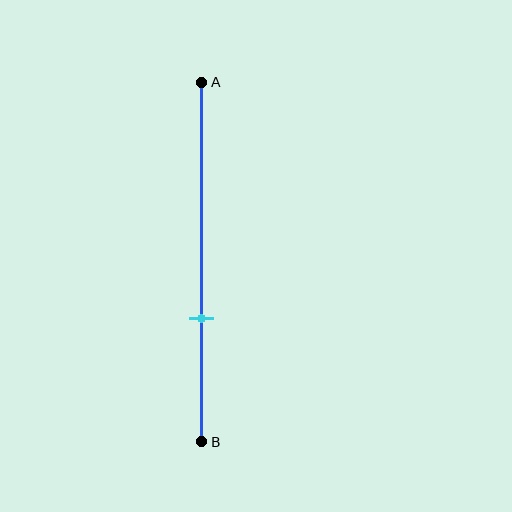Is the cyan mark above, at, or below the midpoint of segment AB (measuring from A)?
The cyan mark is below the midpoint of segment AB.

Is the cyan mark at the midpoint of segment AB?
No, the mark is at about 65% from A, not at the 50% midpoint.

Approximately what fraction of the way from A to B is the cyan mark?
The cyan mark is approximately 65% of the way from A to B.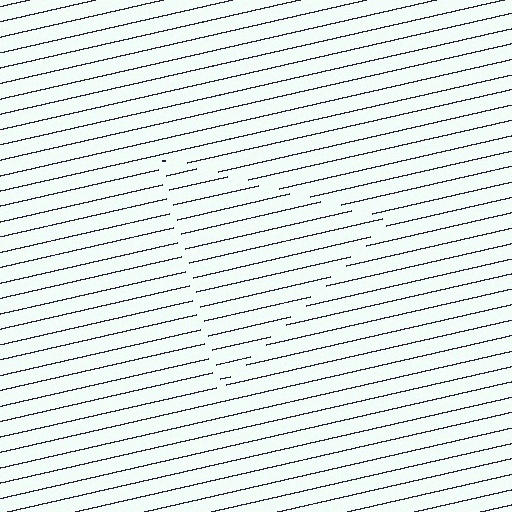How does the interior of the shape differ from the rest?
The interior of the shape contains the same grating, shifted by half a period — the contour is defined by the phase discontinuity where line-ends from the inner and outer gratings abut.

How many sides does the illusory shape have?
3 sides — the line-ends trace a triangle.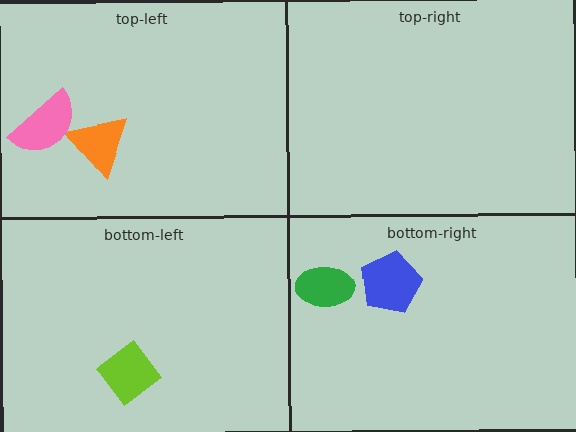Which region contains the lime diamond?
The bottom-left region.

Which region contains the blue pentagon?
The bottom-right region.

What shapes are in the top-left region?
The orange triangle, the pink semicircle.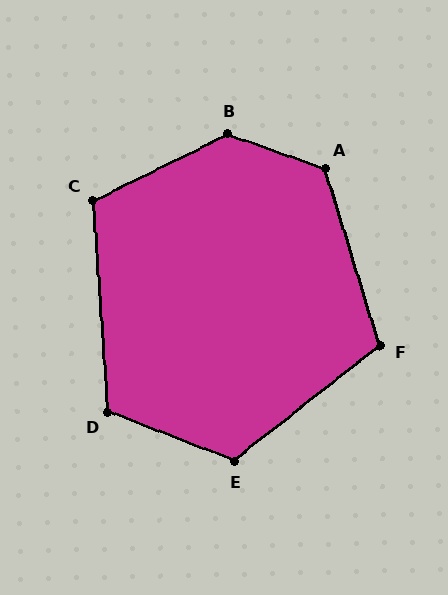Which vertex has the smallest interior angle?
F, at approximately 111 degrees.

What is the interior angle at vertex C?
Approximately 112 degrees (obtuse).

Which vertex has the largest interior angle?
B, at approximately 134 degrees.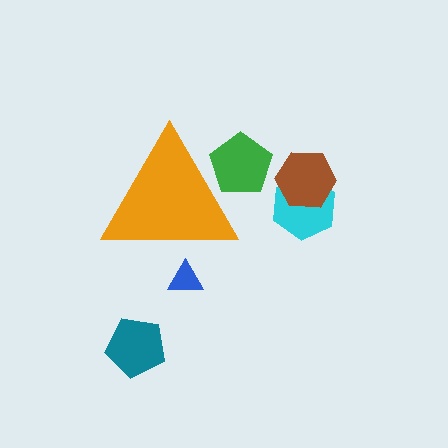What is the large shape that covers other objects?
An orange triangle.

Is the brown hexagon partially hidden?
No, the brown hexagon is fully visible.